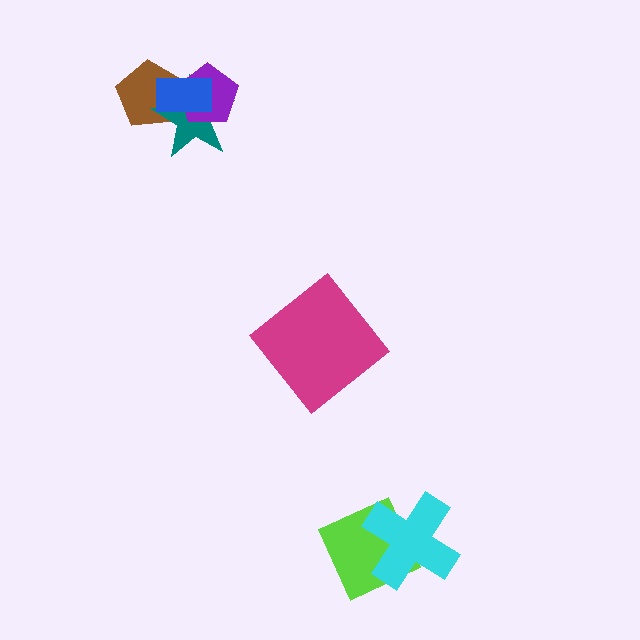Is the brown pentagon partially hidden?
Yes, it is partially covered by another shape.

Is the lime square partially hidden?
Yes, it is partially covered by another shape.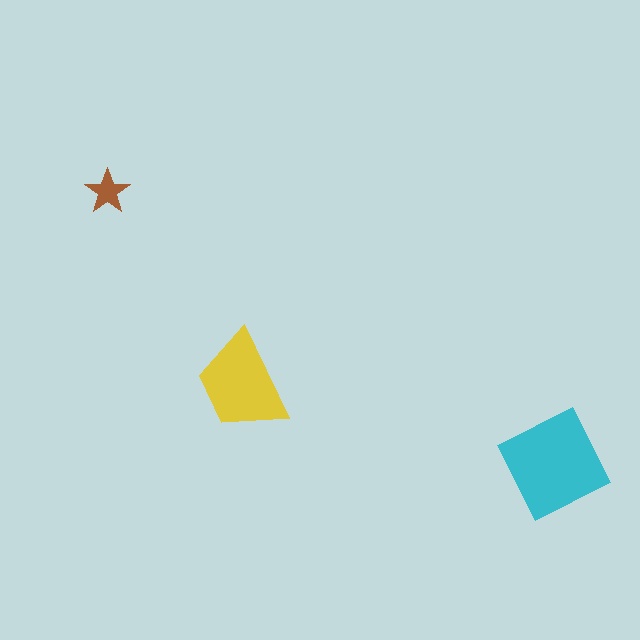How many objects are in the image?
There are 3 objects in the image.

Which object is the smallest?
The brown star.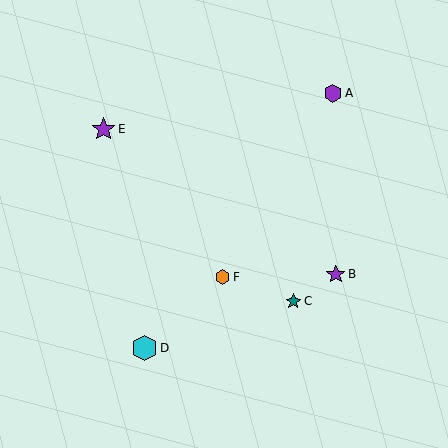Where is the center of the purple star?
The center of the purple star is at (103, 129).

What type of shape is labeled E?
Shape E is a purple star.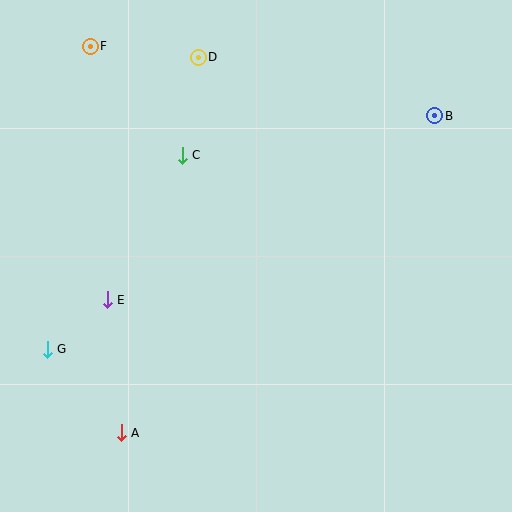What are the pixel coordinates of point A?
Point A is at (121, 433).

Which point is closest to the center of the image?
Point C at (182, 155) is closest to the center.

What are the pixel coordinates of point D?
Point D is at (198, 57).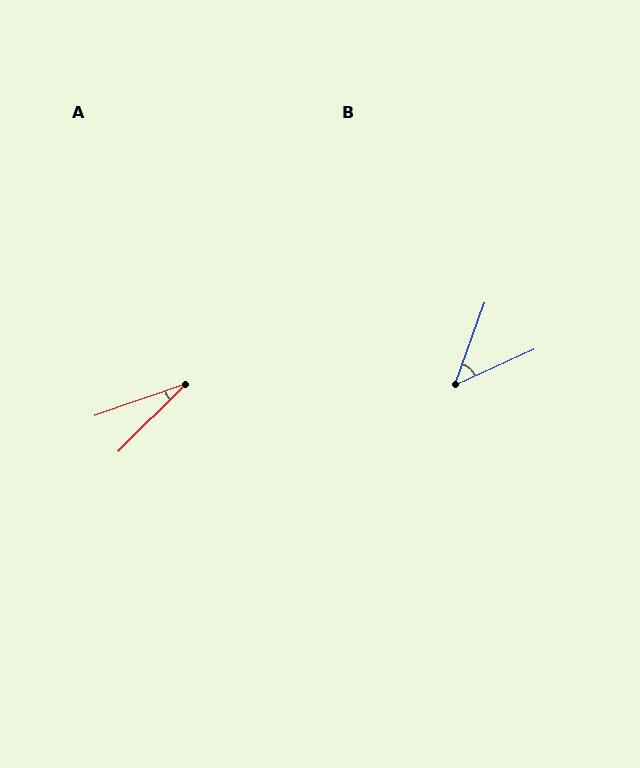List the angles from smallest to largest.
A (26°), B (46°).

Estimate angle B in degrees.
Approximately 46 degrees.